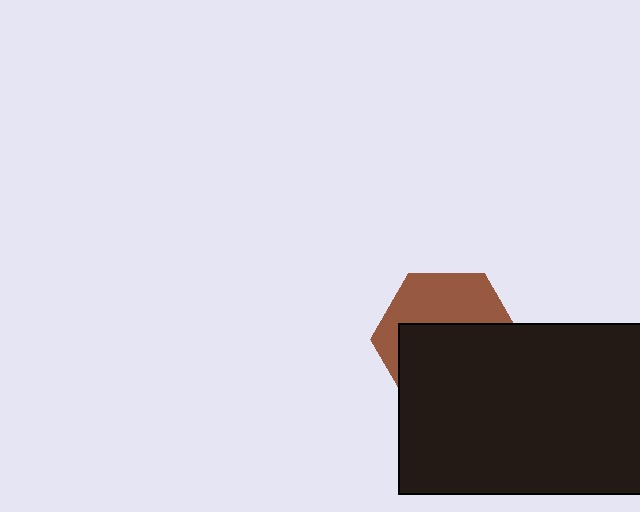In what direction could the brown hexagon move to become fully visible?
The brown hexagon could move up. That would shift it out from behind the black rectangle entirely.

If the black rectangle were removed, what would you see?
You would see the complete brown hexagon.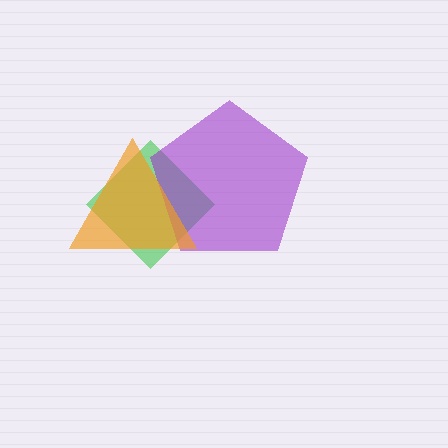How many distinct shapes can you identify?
There are 3 distinct shapes: a green diamond, a purple pentagon, an orange triangle.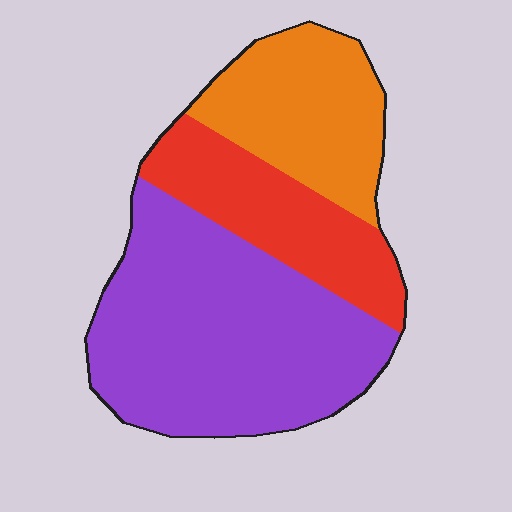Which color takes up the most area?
Purple, at roughly 50%.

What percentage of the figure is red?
Red takes up about one quarter (1/4) of the figure.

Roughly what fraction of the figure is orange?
Orange takes up about one quarter (1/4) of the figure.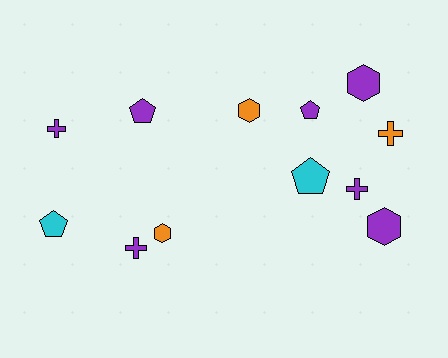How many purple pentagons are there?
There are 2 purple pentagons.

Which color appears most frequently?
Purple, with 7 objects.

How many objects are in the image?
There are 12 objects.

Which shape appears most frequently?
Hexagon, with 4 objects.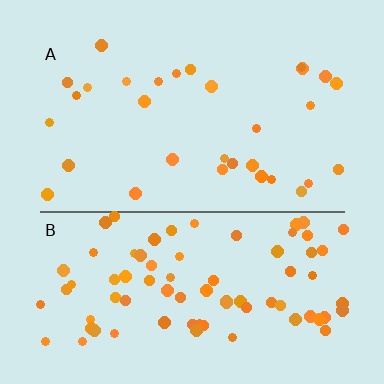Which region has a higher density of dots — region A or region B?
B (the bottom).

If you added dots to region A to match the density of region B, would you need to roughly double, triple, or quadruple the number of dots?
Approximately triple.